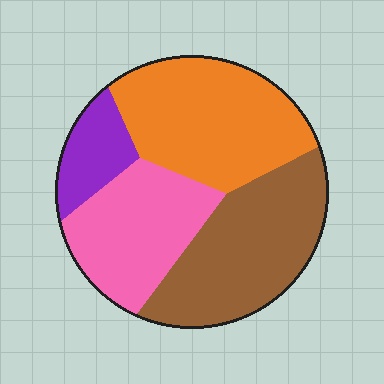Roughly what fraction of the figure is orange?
Orange covers around 35% of the figure.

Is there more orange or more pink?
Orange.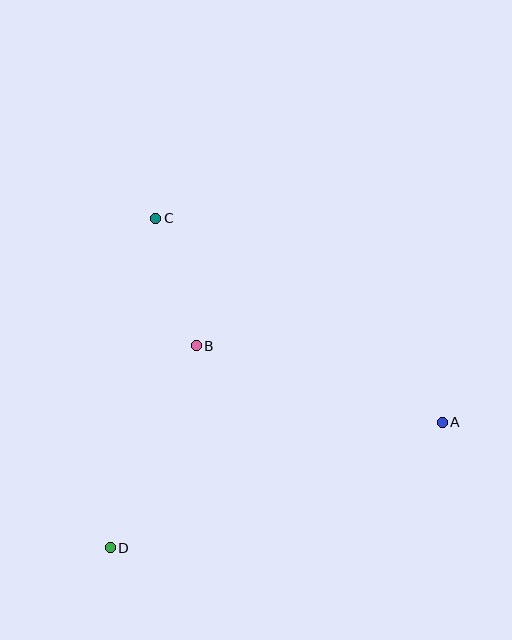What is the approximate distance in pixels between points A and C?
The distance between A and C is approximately 352 pixels.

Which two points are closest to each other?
Points B and C are closest to each other.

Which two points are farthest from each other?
Points A and D are farthest from each other.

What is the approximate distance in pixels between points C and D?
The distance between C and D is approximately 333 pixels.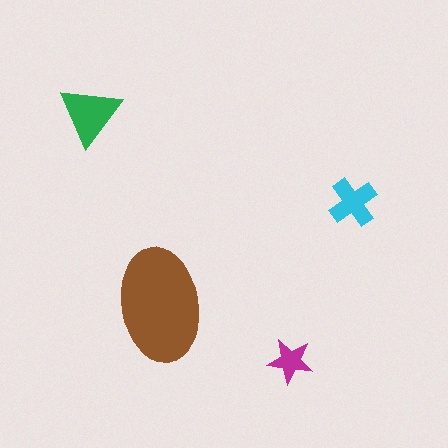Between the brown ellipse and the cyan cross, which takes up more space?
The brown ellipse.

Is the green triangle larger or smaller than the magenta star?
Larger.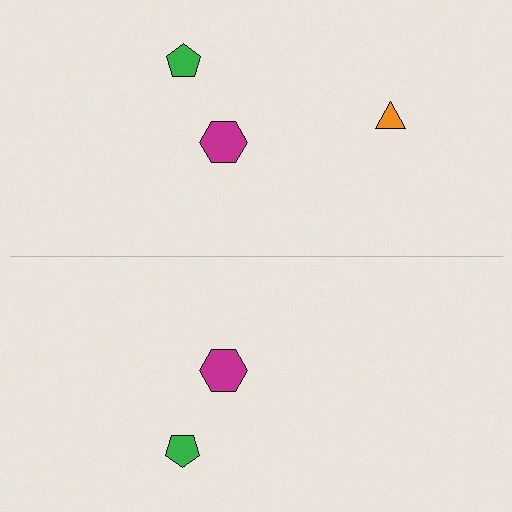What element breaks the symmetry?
A orange triangle is missing from the bottom side.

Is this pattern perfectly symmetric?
No, the pattern is not perfectly symmetric. A orange triangle is missing from the bottom side.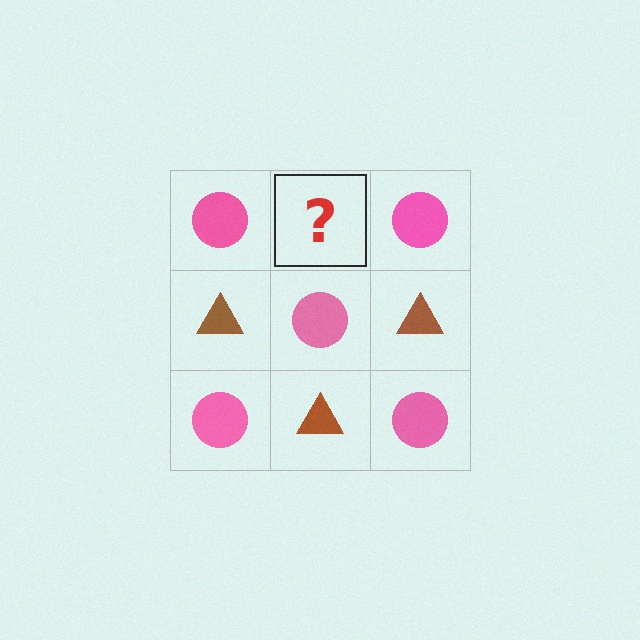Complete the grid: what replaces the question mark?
The question mark should be replaced with a brown triangle.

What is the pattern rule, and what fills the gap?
The rule is that it alternates pink circle and brown triangle in a checkerboard pattern. The gap should be filled with a brown triangle.